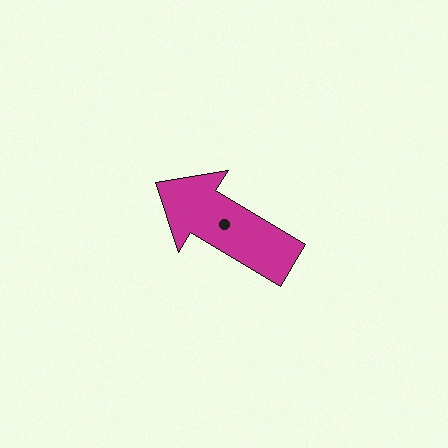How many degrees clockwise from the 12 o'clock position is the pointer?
Approximately 301 degrees.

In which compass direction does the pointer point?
Northwest.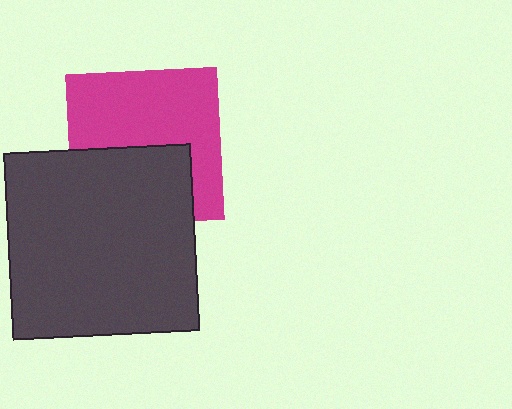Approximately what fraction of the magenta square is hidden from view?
Roughly 41% of the magenta square is hidden behind the dark gray square.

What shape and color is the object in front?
The object in front is a dark gray square.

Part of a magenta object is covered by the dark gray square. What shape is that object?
It is a square.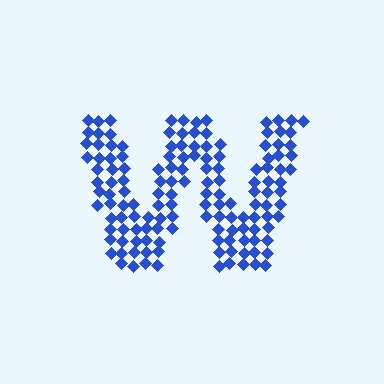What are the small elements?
The small elements are diamonds.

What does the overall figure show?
The overall figure shows the letter W.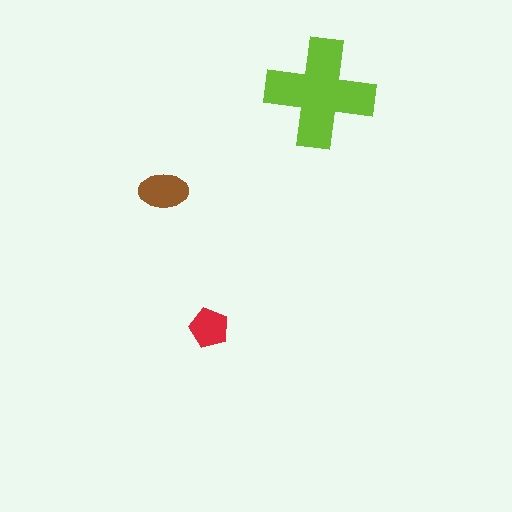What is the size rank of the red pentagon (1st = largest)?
3rd.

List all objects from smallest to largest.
The red pentagon, the brown ellipse, the lime cross.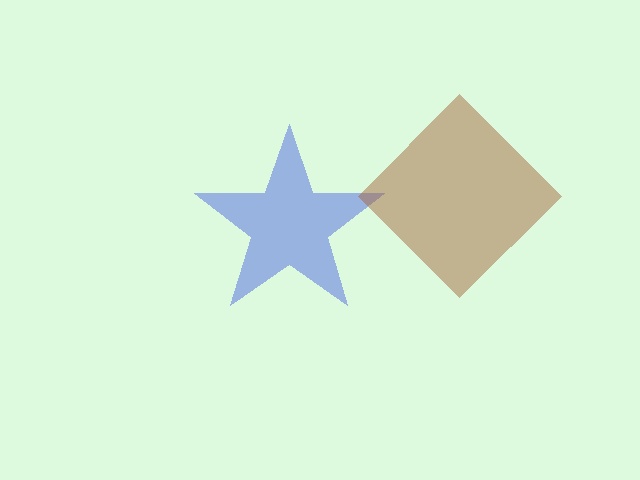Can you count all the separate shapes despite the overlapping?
Yes, there are 2 separate shapes.